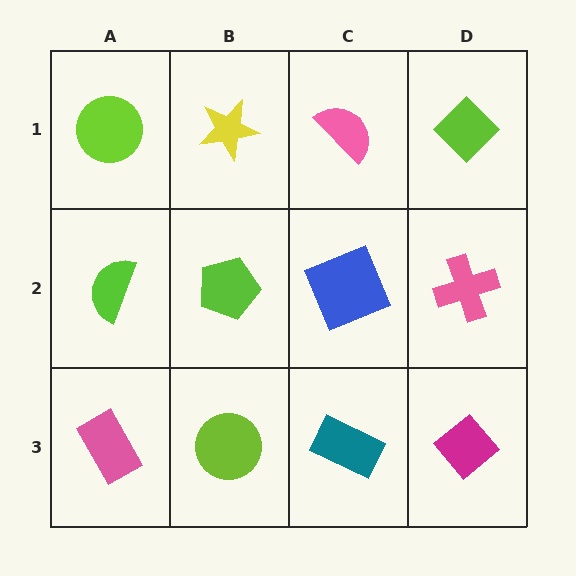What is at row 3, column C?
A teal rectangle.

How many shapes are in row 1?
4 shapes.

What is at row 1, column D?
A lime diamond.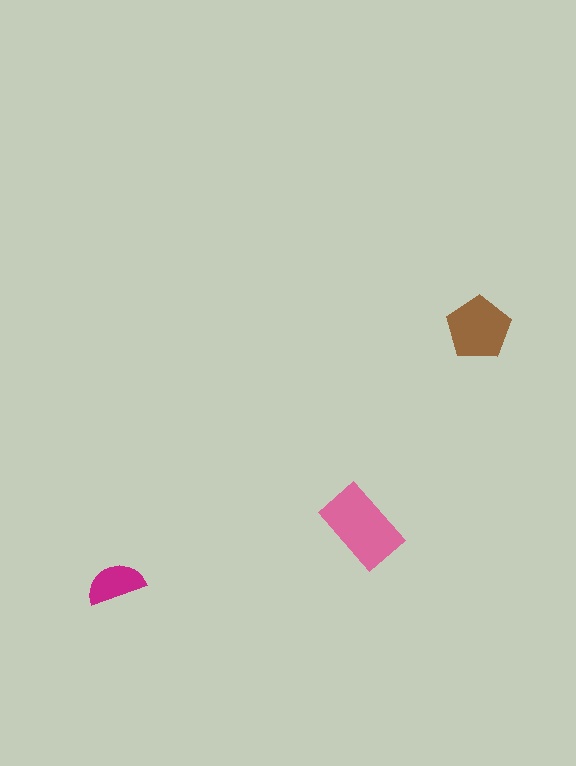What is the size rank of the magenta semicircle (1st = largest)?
3rd.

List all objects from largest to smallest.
The pink rectangle, the brown pentagon, the magenta semicircle.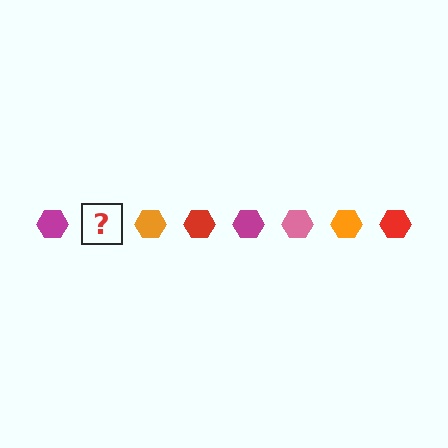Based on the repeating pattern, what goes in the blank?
The blank should be a pink hexagon.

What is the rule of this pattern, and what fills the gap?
The rule is that the pattern cycles through magenta, pink, orange, red hexagons. The gap should be filled with a pink hexagon.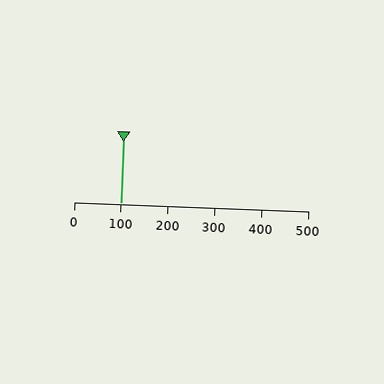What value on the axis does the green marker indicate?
The marker indicates approximately 100.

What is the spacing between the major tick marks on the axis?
The major ticks are spaced 100 apart.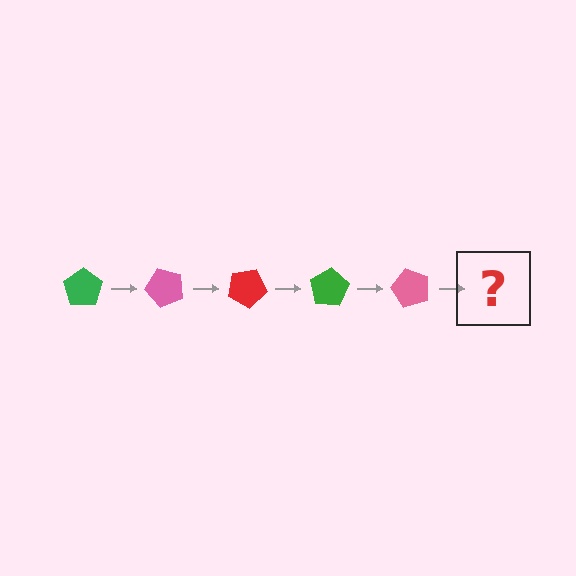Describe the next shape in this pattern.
It should be a red pentagon, rotated 250 degrees from the start.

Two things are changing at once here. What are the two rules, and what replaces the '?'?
The two rules are that it rotates 50 degrees each step and the color cycles through green, pink, and red. The '?' should be a red pentagon, rotated 250 degrees from the start.